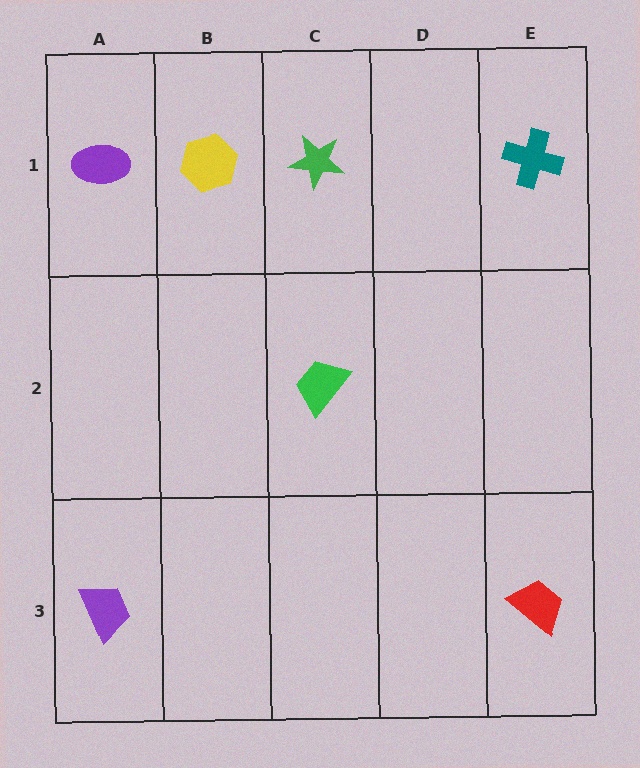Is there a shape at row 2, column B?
No, that cell is empty.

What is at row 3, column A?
A purple trapezoid.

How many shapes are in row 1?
4 shapes.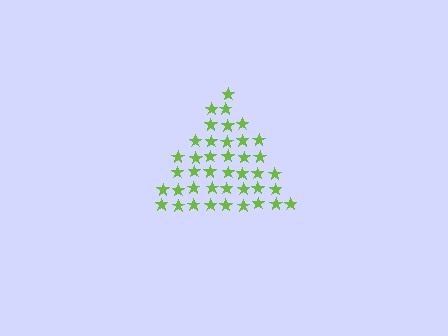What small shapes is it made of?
It is made of small stars.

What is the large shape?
The large shape is a triangle.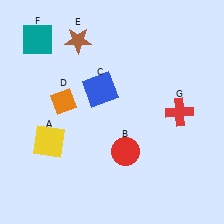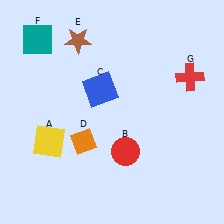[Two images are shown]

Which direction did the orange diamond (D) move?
The orange diamond (D) moved down.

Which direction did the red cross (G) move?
The red cross (G) moved up.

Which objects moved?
The objects that moved are: the orange diamond (D), the red cross (G).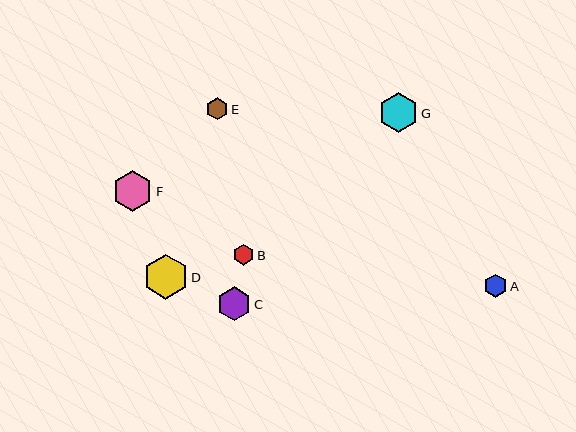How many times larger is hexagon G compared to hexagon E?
Hexagon G is approximately 1.8 times the size of hexagon E.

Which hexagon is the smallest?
Hexagon B is the smallest with a size of approximately 21 pixels.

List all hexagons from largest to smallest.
From largest to smallest: D, F, G, C, A, E, B.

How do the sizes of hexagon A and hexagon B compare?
Hexagon A and hexagon B are approximately the same size.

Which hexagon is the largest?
Hexagon D is the largest with a size of approximately 44 pixels.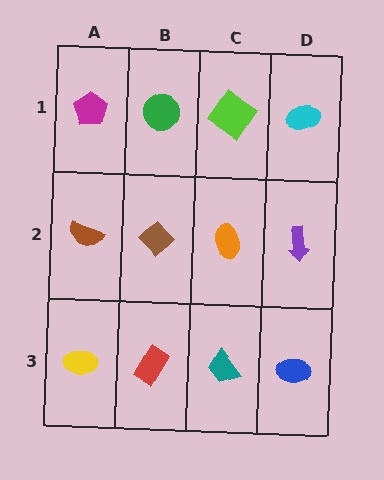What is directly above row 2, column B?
A green circle.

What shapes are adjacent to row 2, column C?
A lime diamond (row 1, column C), a teal trapezoid (row 3, column C), a brown diamond (row 2, column B), a purple arrow (row 2, column D).